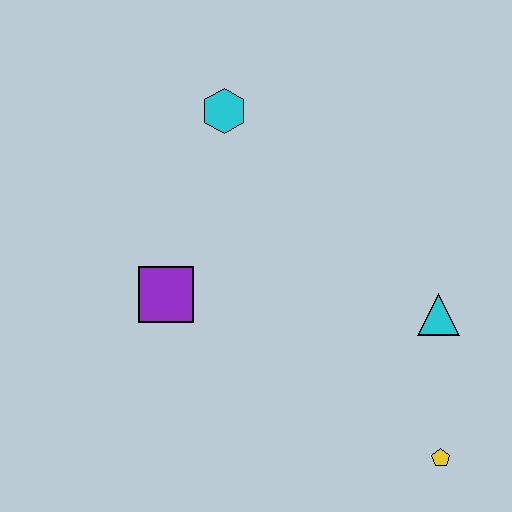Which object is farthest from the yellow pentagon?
The cyan hexagon is farthest from the yellow pentagon.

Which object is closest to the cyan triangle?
The yellow pentagon is closest to the cyan triangle.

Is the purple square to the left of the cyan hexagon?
Yes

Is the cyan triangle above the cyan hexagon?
No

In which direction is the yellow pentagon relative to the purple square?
The yellow pentagon is to the right of the purple square.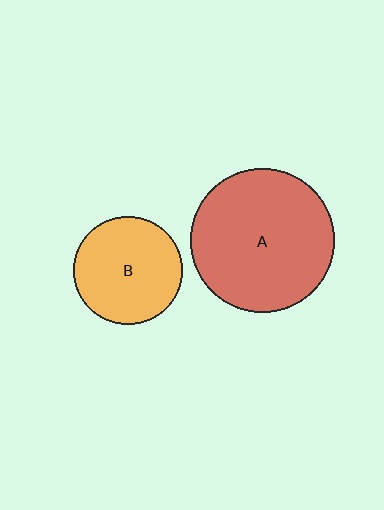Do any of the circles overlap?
No, none of the circles overlap.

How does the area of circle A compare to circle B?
Approximately 1.8 times.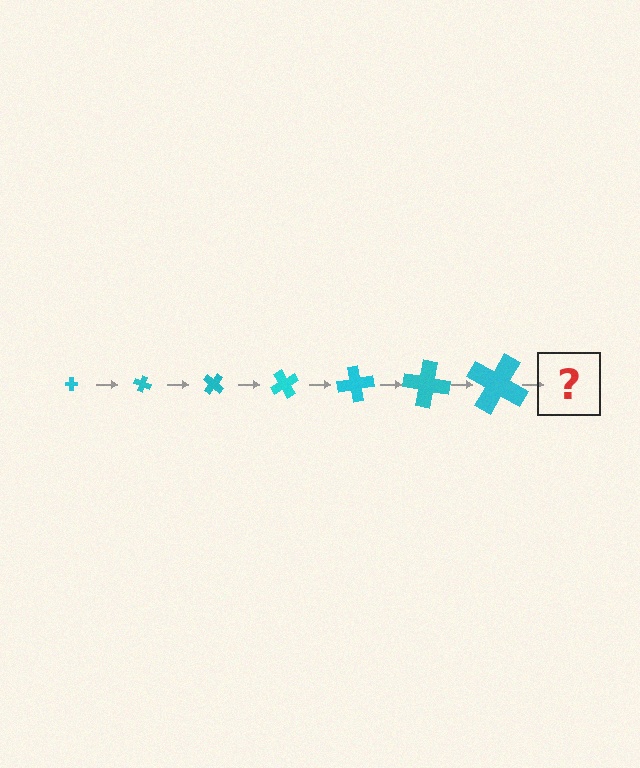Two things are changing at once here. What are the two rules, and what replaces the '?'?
The two rules are that the cross grows larger each step and it rotates 20 degrees each step. The '?' should be a cross, larger than the previous one and rotated 140 degrees from the start.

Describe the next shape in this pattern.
It should be a cross, larger than the previous one and rotated 140 degrees from the start.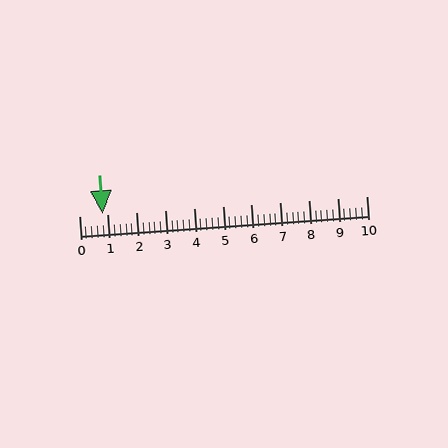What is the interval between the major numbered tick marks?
The major tick marks are spaced 1 units apart.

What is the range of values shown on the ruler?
The ruler shows values from 0 to 10.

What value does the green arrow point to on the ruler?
The green arrow points to approximately 0.8.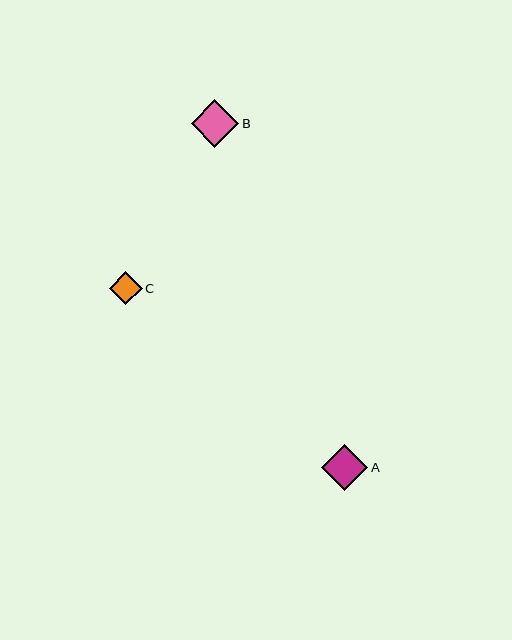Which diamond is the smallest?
Diamond C is the smallest with a size of approximately 33 pixels.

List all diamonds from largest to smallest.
From largest to smallest: B, A, C.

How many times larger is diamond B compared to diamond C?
Diamond B is approximately 1.4 times the size of diamond C.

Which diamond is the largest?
Diamond B is the largest with a size of approximately 48 pixels.